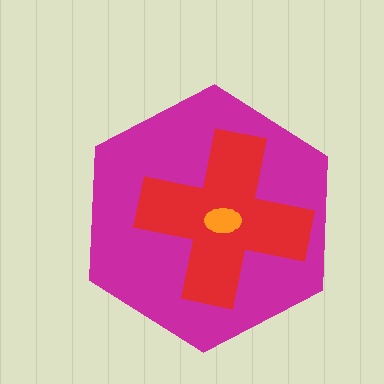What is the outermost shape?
The magenta hexagon.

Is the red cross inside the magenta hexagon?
Yes.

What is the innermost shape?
The orange ellipse.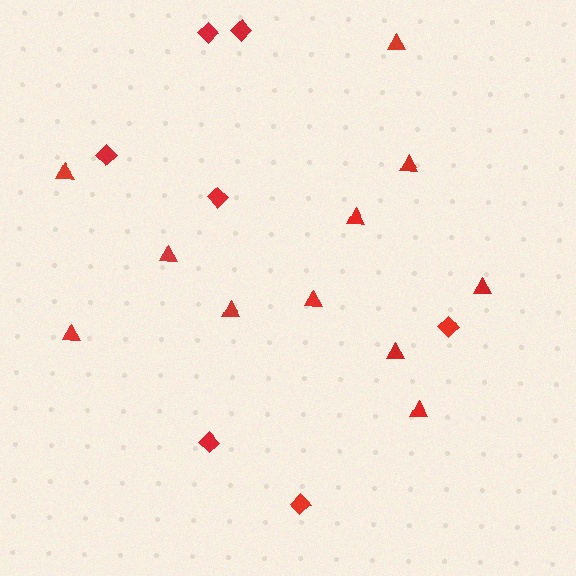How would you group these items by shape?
There are 2 groups: one group of diamonds (7) and one group of triangles (11).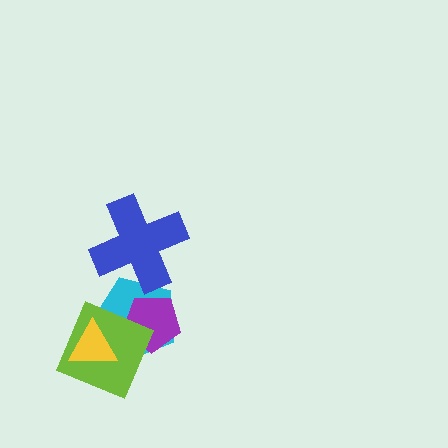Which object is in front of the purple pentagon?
The lime square is in front of the purple pentagon.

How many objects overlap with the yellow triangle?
2 objects overlap with the yellow triangle.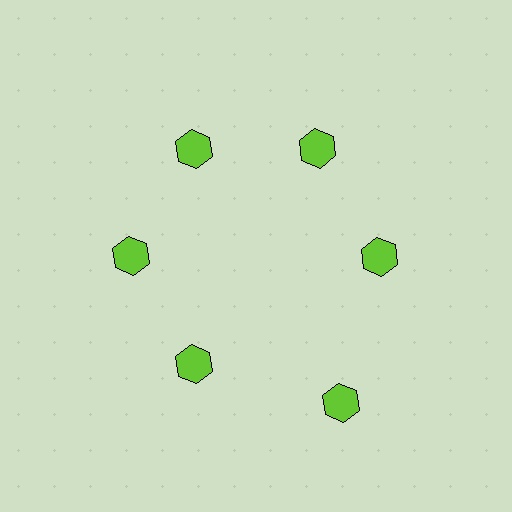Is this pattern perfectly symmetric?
No. The 6 lime hexagons are arranged in a ring, but one element near the 5 o'clock position is pushed outward from the center, breaking the 6-fold rotational symmetry.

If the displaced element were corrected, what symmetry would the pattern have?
It would have 6-fold rotational symmetry — the pattern would map onto itself every 60 degrees.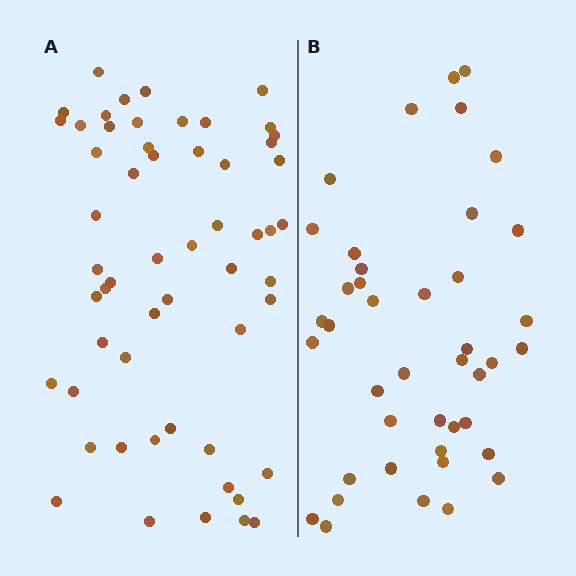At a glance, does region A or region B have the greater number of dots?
Region A (the left region) has more dots.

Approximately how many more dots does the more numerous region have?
Region A has approximately 15 more dots than region B.